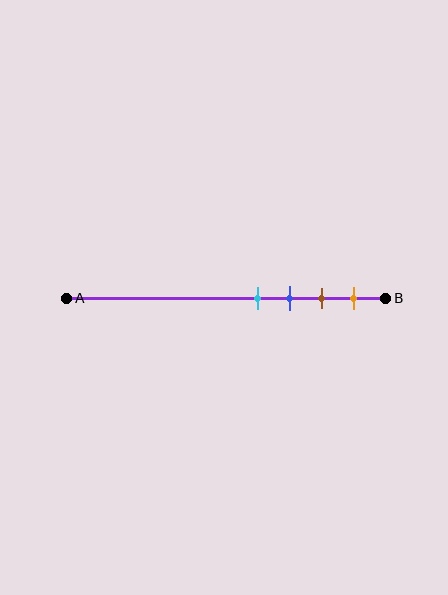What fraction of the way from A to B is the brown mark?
The brown mark is approximately 80% (0.8) of the way from A to B.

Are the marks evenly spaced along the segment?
Yes, the marks are approximately evenly spaced.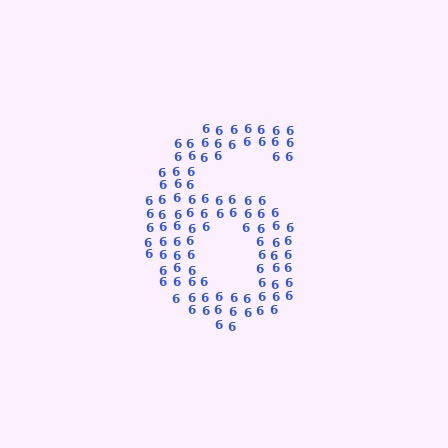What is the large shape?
The large shape is the digit 6.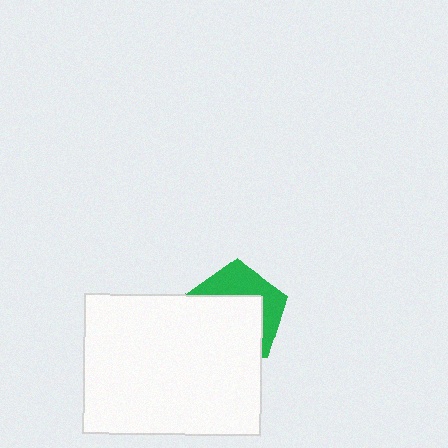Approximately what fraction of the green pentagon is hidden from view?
Roughly 59% of the green pentagon is hidden behind the white rectangle.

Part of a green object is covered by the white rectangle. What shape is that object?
It is a pentagon.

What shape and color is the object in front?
The object in front is a white rectangle.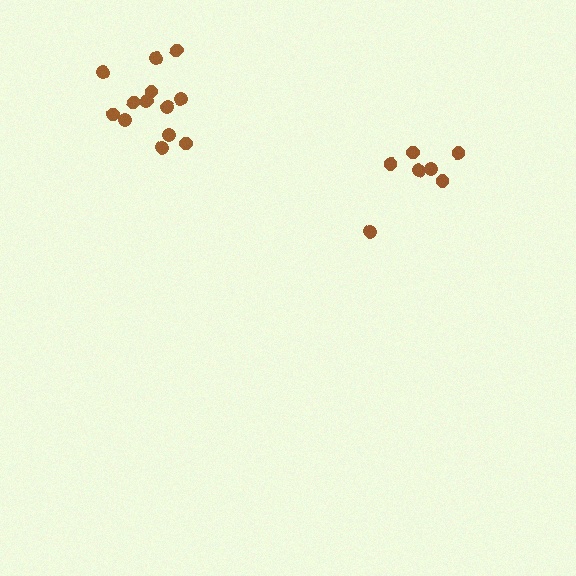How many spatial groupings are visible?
There are 2 spatial groupings.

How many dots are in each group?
Group 1: 13 dots, Group 2: 7 dots (20 total).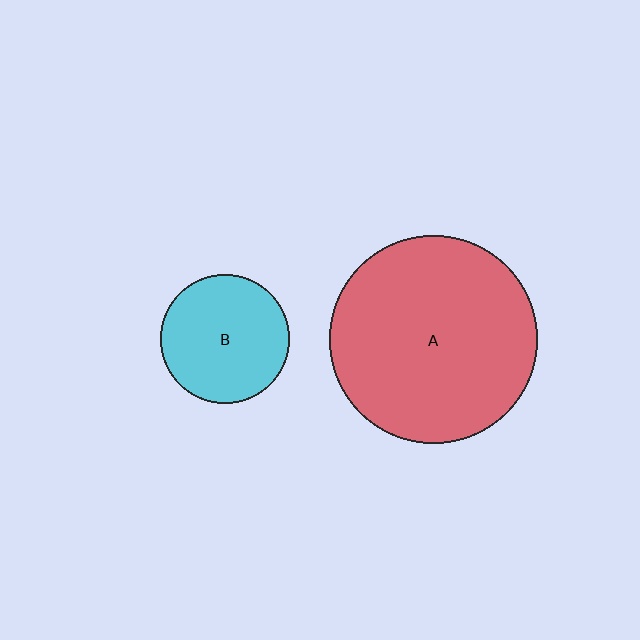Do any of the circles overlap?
No, none of the circles overlap.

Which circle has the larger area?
Circle A (red).